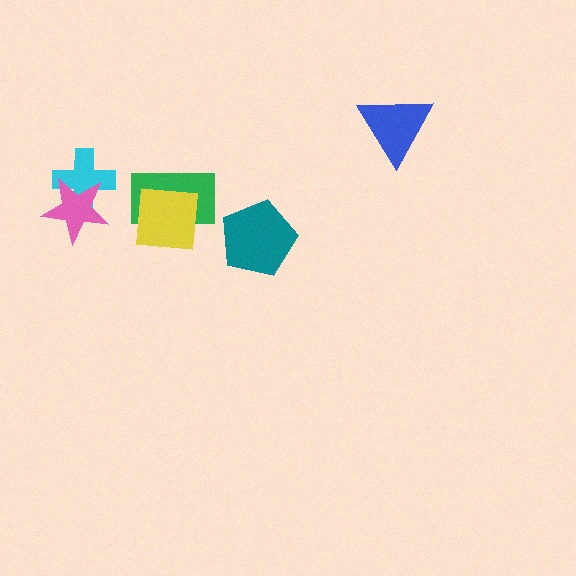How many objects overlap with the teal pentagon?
0 objects overlap with the teal pentagon.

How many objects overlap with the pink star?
1 object overlaps with the pink star.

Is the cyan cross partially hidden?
Yes, it is partially covered by another shape.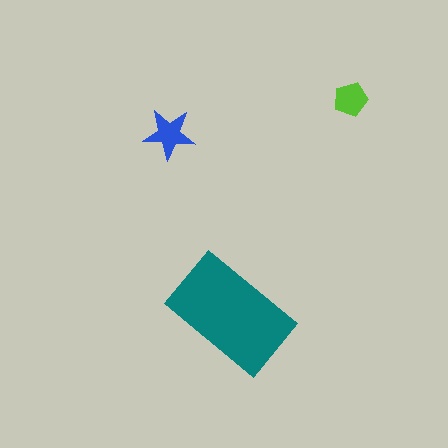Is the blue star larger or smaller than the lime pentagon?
Larger.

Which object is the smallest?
The lime pentagon.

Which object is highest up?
The lime pentagon is topmost.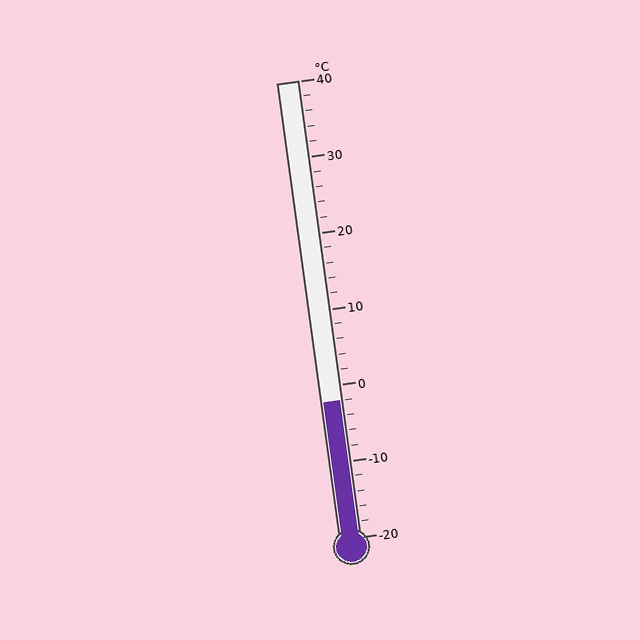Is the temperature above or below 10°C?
The temperature is below 10°C.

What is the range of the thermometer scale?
The thermometer scale ranges from -20°C to 40°C.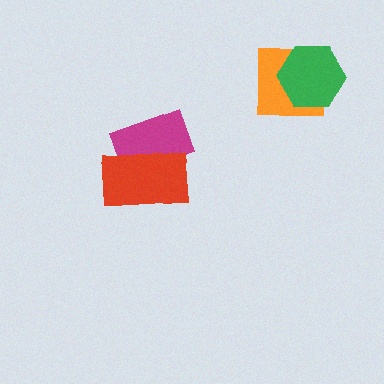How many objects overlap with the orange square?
1 object overlaps with the orange square.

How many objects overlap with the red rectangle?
1 object overlaps with the red rectangle.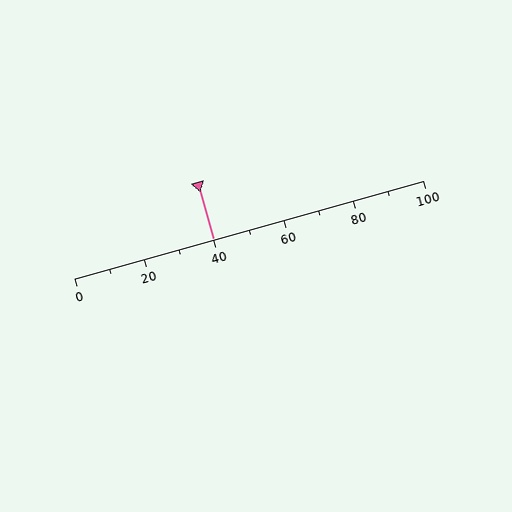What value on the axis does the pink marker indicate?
The marker indicates approximately 40.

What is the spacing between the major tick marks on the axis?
The major ticks are spaced 20 apart.